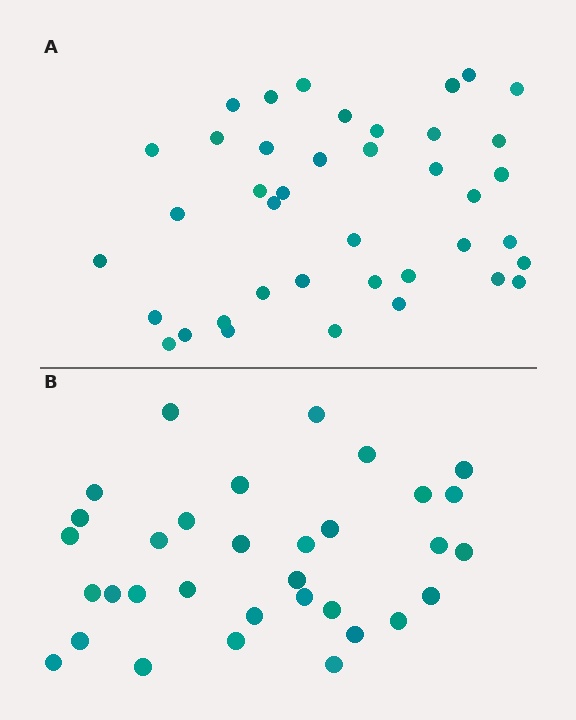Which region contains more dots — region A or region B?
Region A (the top region) has more dots.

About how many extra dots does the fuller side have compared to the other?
Region A has roughly 8 or so more dots than region B.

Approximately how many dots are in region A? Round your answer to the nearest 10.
About 40 dots.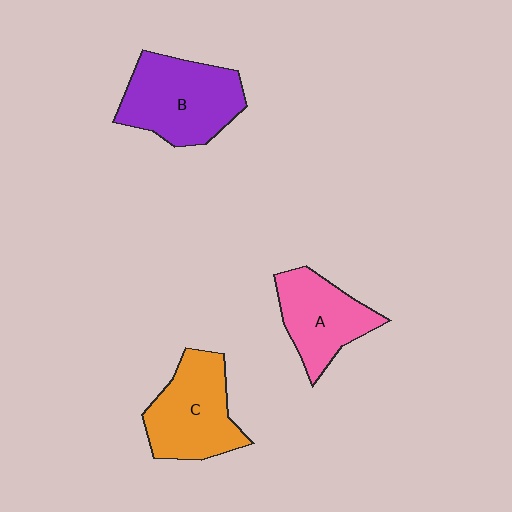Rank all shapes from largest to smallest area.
From largest to smallest: B (purple), C (orange), A (pink).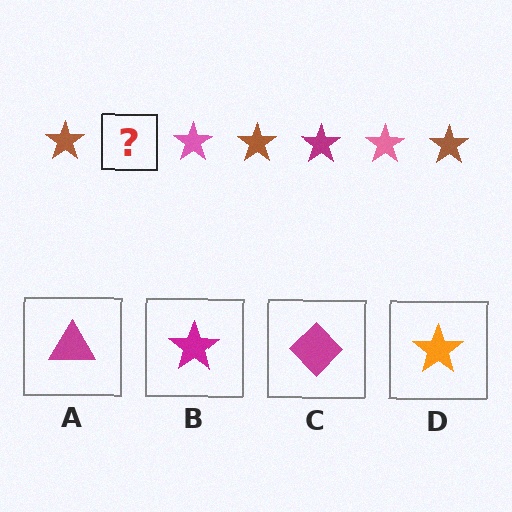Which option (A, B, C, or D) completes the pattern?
B.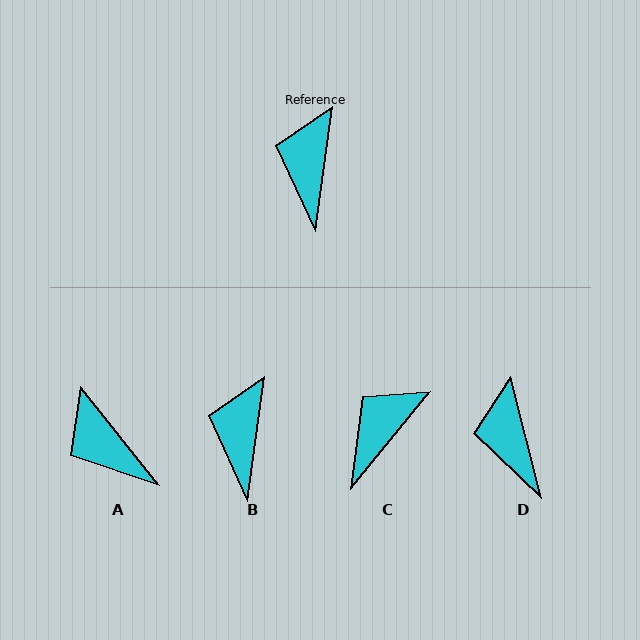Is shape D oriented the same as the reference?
No, it is off by about 22 degrees.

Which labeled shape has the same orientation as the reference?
B.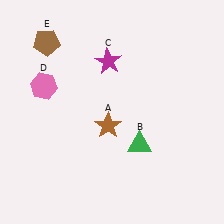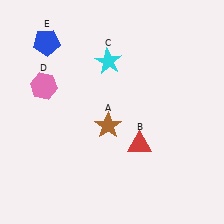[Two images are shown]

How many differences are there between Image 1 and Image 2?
There are 3 differences between the two images.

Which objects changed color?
B changed from green to red. C changed from magenta to cyan. E changed from brown to blue.